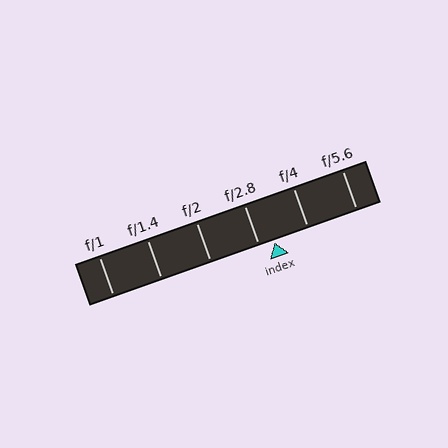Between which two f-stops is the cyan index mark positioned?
The index mark is between f/2.8 and f/4.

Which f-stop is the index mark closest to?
The index mark is closest to f/2.8.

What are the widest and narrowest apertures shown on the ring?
The widest aperture shown is f/1 and the narrowest is f/5.6.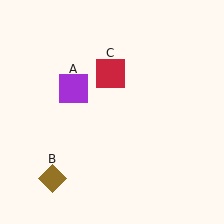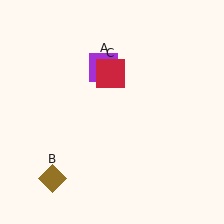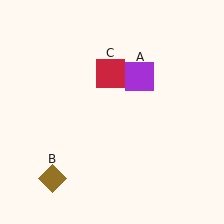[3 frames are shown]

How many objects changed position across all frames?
1 object changed position: purple square (object A).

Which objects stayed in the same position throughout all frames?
Brown diamond (object B) and red square (object C) remained stationary.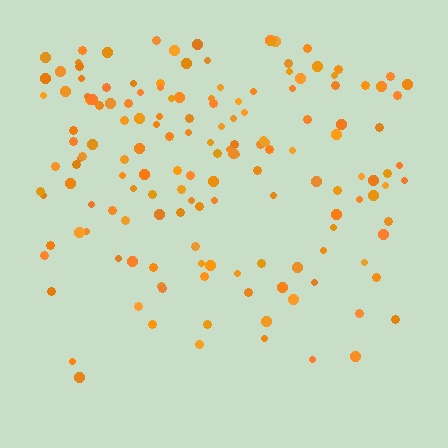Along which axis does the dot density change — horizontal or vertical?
Vertical.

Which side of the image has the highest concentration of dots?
The top.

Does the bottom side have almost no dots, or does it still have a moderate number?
Still a moderate number, just noticeably fewer than the top.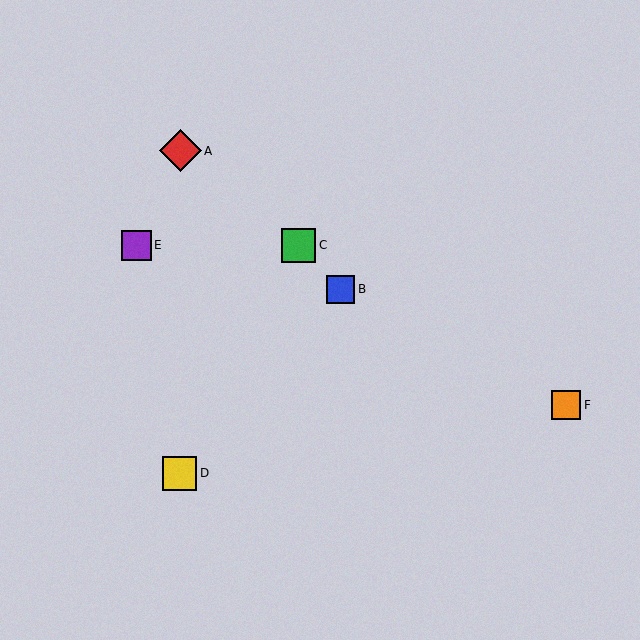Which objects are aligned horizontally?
Objects C, E are aligned horizontally.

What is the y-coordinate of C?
Object C is at y≈245.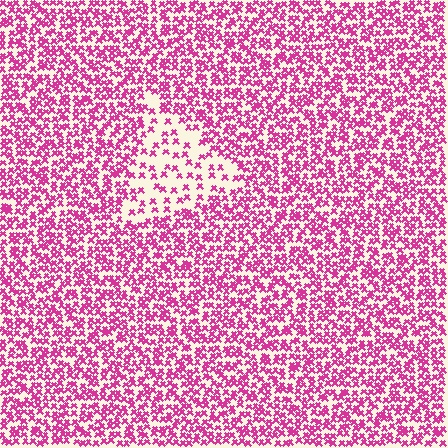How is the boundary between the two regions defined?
The boundary is defined by a change in element density (approximately 2.5x ratio). All elements are the same color, size, and shape.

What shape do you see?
I see a triangle.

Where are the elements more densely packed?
The elements are more densely packed outside the triangle boundary.